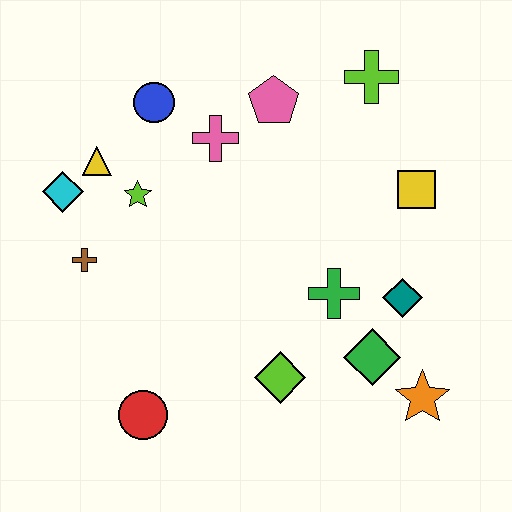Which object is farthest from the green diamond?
The cyan diamond is farthest from the green diamond.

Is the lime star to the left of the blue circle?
Yes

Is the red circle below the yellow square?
Yes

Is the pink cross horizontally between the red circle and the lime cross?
Yes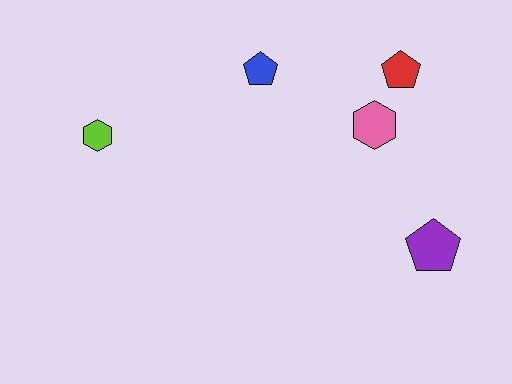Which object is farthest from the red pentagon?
The lime hexagon is farthest from the red pentagon.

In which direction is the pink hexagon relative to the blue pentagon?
The pink hexagon is to the right of the blue pentagon.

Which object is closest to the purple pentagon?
The pink hexagon is closest to the purple pentagon.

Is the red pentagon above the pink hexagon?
Yes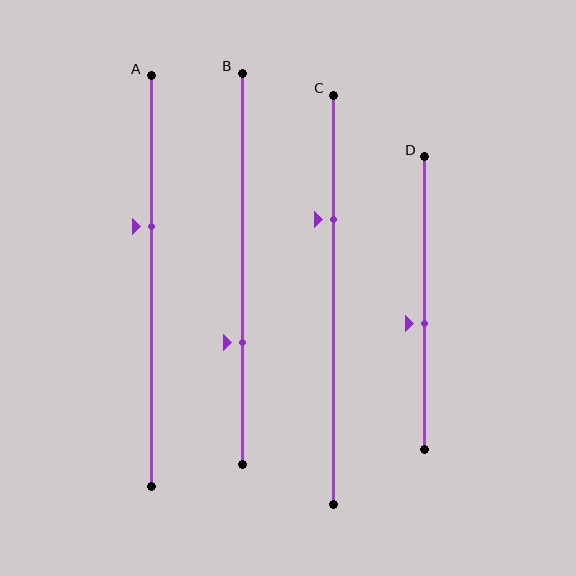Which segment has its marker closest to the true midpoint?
Segment D has its marker closest to the true midpoint.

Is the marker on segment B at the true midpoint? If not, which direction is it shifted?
No, the marker on segment B is shifted downward by about 19% of the segment length.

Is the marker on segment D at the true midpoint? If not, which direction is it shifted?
No, the marker on segment D is shifted downward by about 7% of the segment length.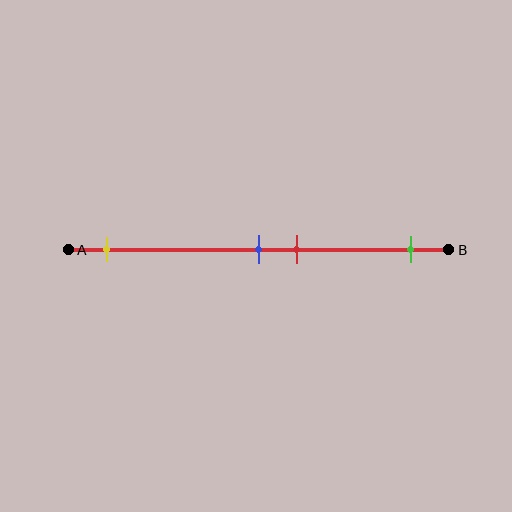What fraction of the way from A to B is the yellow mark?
The yellow mark is approximately 10% (0.1) of the way from A to B.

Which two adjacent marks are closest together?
The blue and red marks are the closest adjacent pair.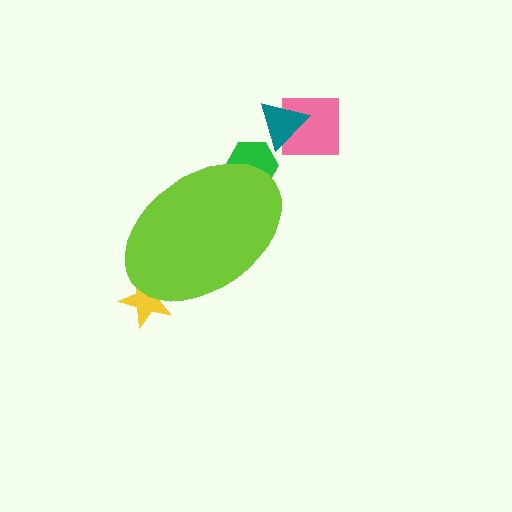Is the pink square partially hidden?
No, the pink square is fully visible.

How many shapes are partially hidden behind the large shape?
2 shapes are partially hidden.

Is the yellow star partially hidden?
Yes, the yellow star is partially hidden behind the lime ellipse.